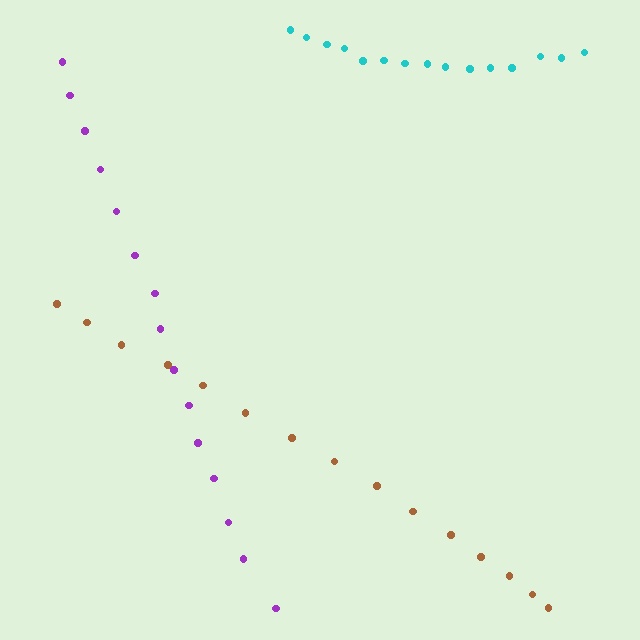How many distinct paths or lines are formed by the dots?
There are 3 distinct paths.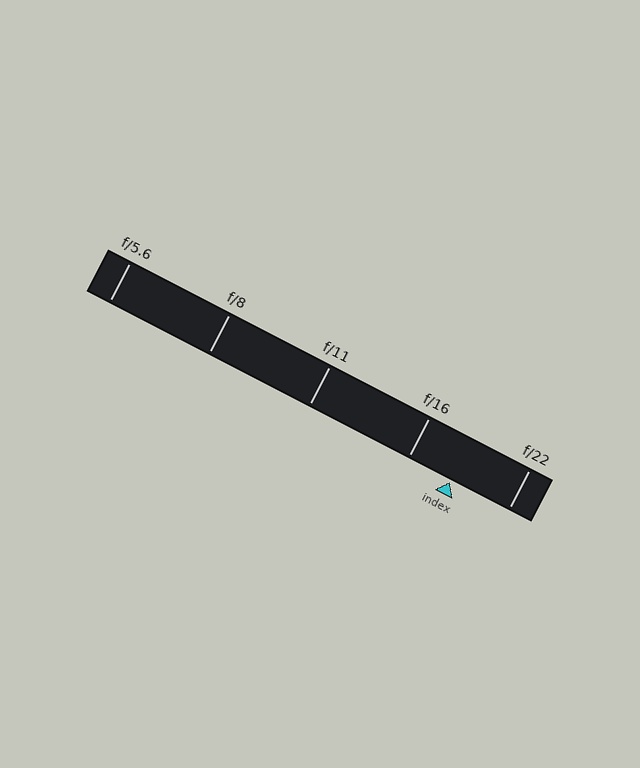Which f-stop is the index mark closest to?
The index mark is closest to f/16.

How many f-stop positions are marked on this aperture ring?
There are 5 f-stop positions marked.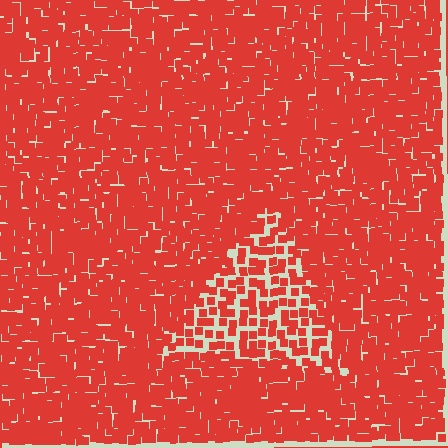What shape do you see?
I see a triangle.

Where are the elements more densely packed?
The elements are more densely packed outside the triangle boundary.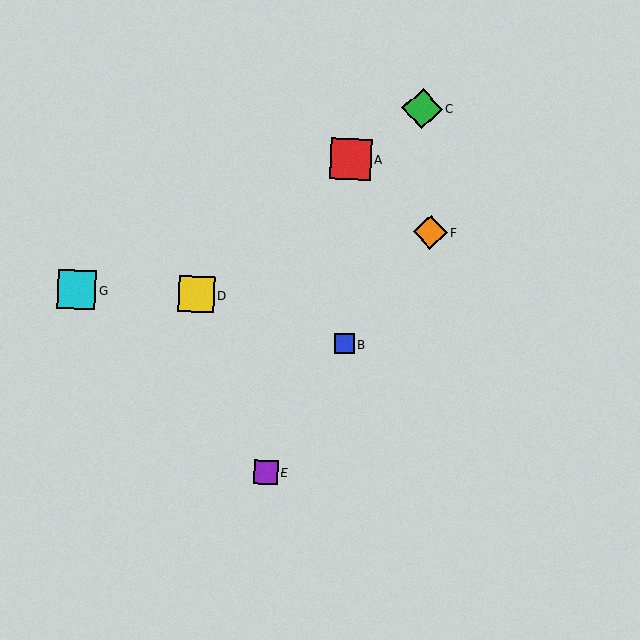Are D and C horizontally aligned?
No, D is at y≈295 and C is at y≈109.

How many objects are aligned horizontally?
2 objects (D, G) are aligned horizontally.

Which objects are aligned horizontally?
Objects D, G are aligned horizontally.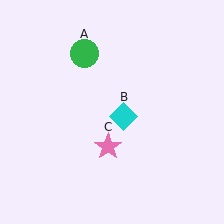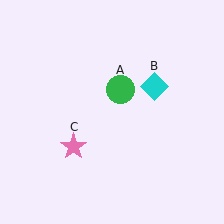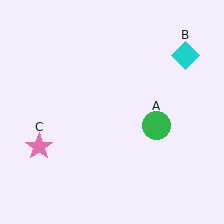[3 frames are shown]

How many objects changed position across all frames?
3 objects changed position: green circle (object A), cyan diamond (object B), pink star (object C).